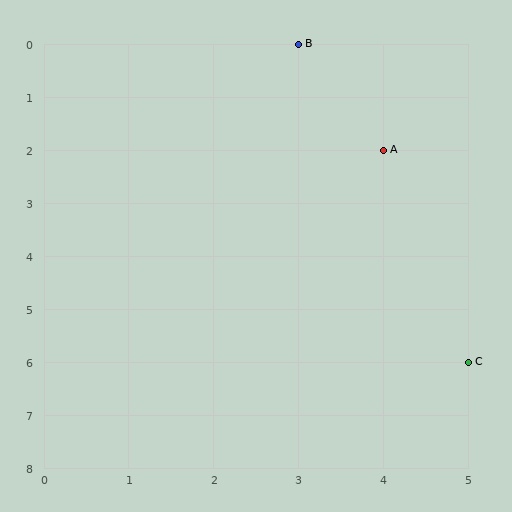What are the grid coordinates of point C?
Point C is at grid coordinates (5, 6).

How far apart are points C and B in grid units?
Points C and B are 2 columns and 6 rows apart (about 6.3 grid units diagonally).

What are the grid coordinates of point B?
Point B is at grid coordinates (3, 0).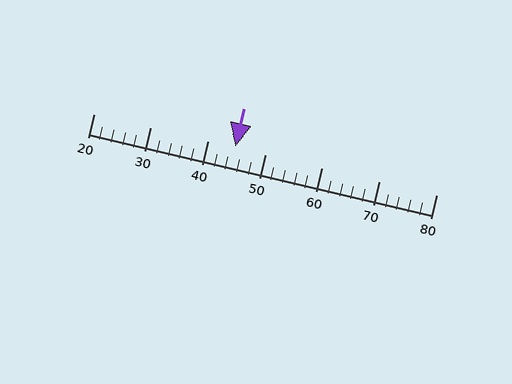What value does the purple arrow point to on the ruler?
The purple arrow points to approximately 45.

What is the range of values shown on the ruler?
The ruler shows values from 20 to 80.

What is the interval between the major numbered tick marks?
The major tick marks are spaced 10 units apart.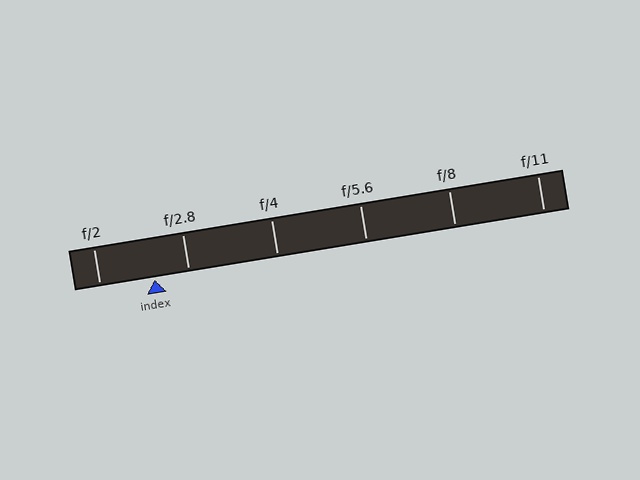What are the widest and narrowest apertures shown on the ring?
The widest aperture shown is f/2 and the narrowest is f/11.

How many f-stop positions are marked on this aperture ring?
There are 6 f-stop positions marked.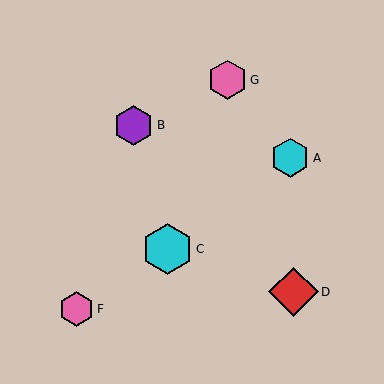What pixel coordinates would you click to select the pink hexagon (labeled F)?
Click at (77, 309) to select the pink hexagon F.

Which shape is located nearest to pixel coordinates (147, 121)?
The purple hexagon (labeled B) at (133, 125) is nearest to that location.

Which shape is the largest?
The cyan hexagon (labeled C) is the largest.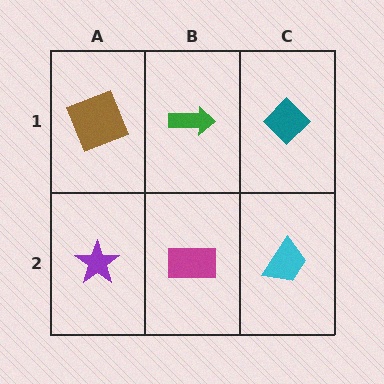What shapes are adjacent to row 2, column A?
A brown square (row 1, column A), a magenta rectangle (row 2, column B).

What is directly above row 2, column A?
A brown square.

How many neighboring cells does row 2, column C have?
2.